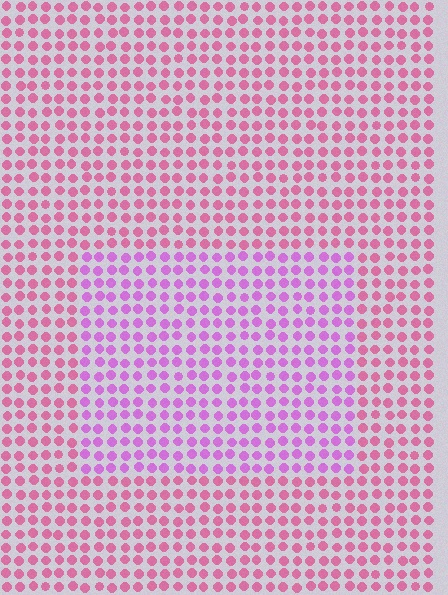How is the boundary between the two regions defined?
The boundary is defined purely by a slight shift in hue (about 35 degrees). Spacing, size, and orientation are identical on both sides.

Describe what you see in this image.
The image is filled with small pink elements in a uniform arrangement. A rectangle-shaped region is visible where the elements are tinted to a slightly different hue, forming a subtle color boundary.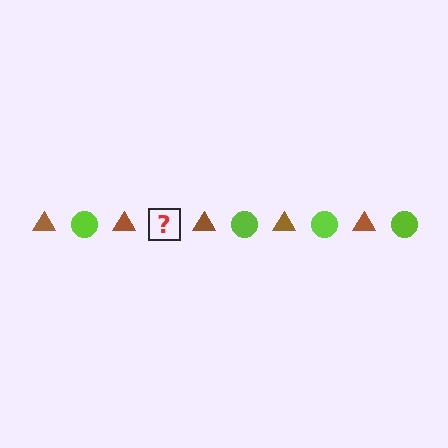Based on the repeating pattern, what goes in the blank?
The blank should be a lime circle.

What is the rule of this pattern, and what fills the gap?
The rule is that the pattern alternates between brown triangle and lime circle. The gap should be filled with a lime circle.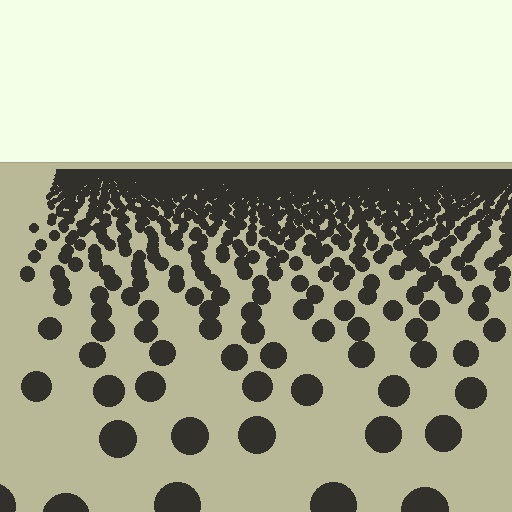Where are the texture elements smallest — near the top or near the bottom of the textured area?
Near the top.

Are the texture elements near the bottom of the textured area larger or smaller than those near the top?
Larger. Near the bottom, elements are closer to the viewer and appear at a bigger on-screen size.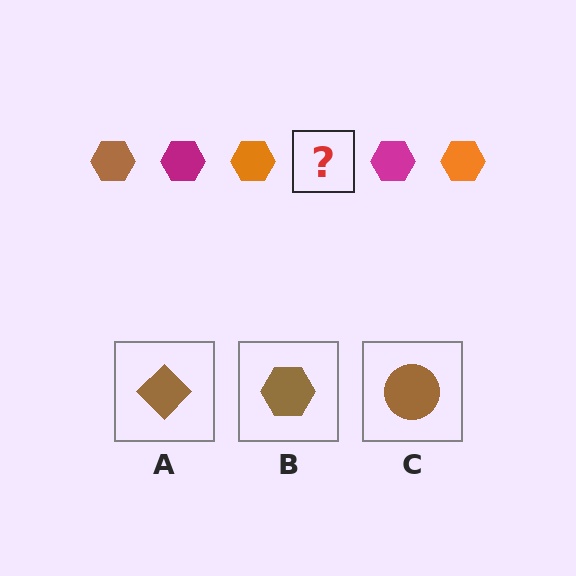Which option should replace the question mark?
Option B.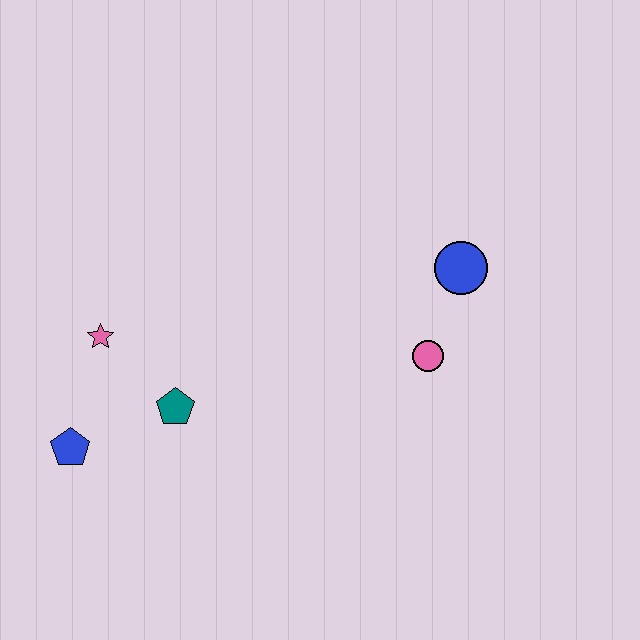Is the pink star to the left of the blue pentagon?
No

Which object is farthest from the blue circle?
The blue pentagon is farthest from the blue circle.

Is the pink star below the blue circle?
Yes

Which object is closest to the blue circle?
The pink circle is closest to the blue circle.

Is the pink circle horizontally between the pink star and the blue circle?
Yes